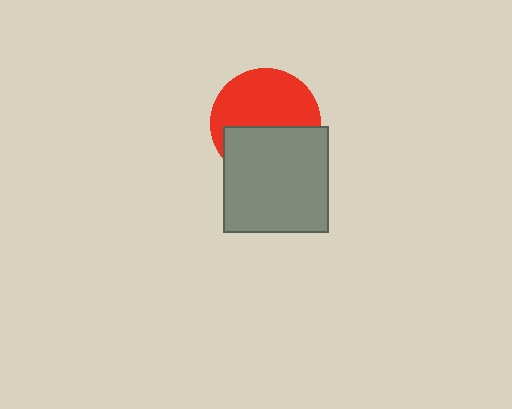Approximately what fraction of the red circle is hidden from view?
Roughly 45% of the red circle is hidden behind the gray square.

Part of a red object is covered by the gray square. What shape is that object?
It is a circle.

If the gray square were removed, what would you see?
You would see the complete red circle.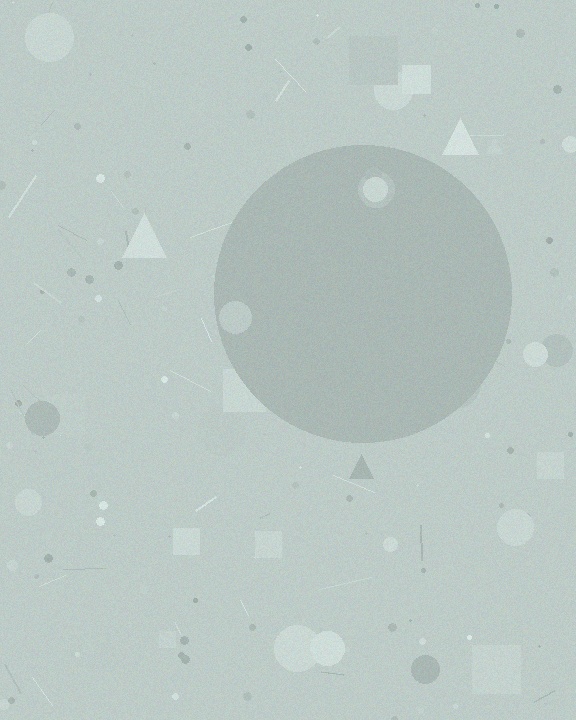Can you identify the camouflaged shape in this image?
The camouflaged shape is a circle.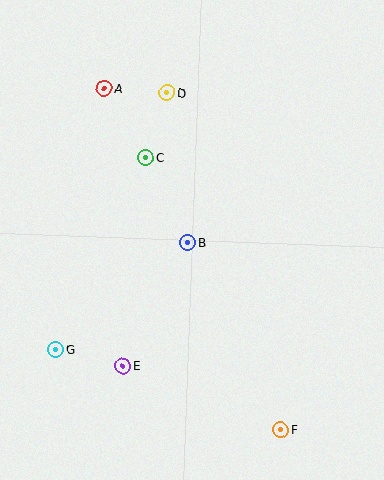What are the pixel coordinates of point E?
Point E is at (123, 366).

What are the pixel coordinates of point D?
Point D is at (167, 93).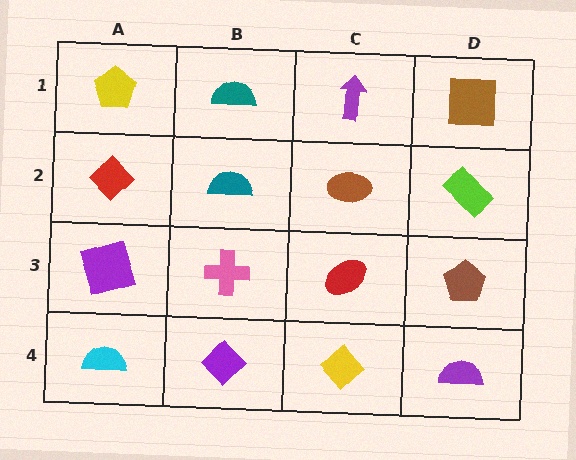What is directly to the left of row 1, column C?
A teal semicircle.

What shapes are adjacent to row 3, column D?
A lime rectangle (row 2, column D), a purple semicircle (row 4, column D), a red ellipse (row 3, column C).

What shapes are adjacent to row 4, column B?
A pink cross (row 3, column B), a cyan semicircle (row 4, column A), a yellow diamond (row 4, column C).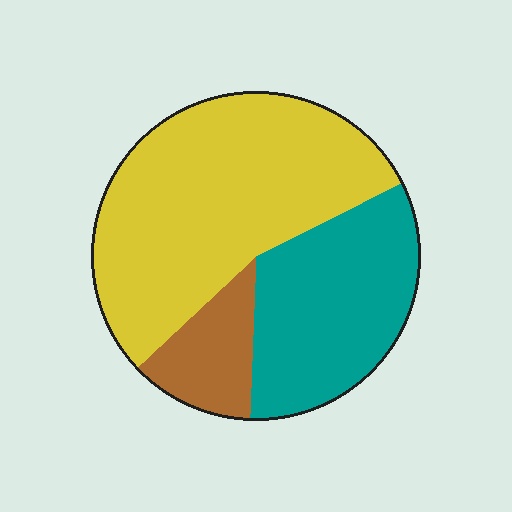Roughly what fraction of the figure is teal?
Teal covers roughly 35% of the figure.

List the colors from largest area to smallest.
From largest to smallest: yellow, teal, brown.